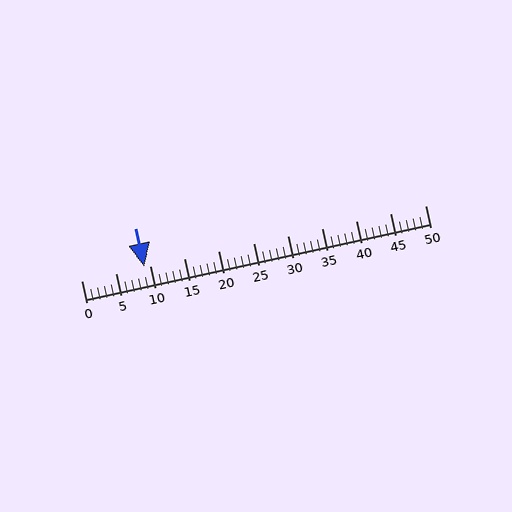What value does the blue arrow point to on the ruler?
The blue arrow points to approximately 9.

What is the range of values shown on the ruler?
The ruler shows values from 0 to 50.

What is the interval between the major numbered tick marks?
The major tick marks are spaced 5 units apart.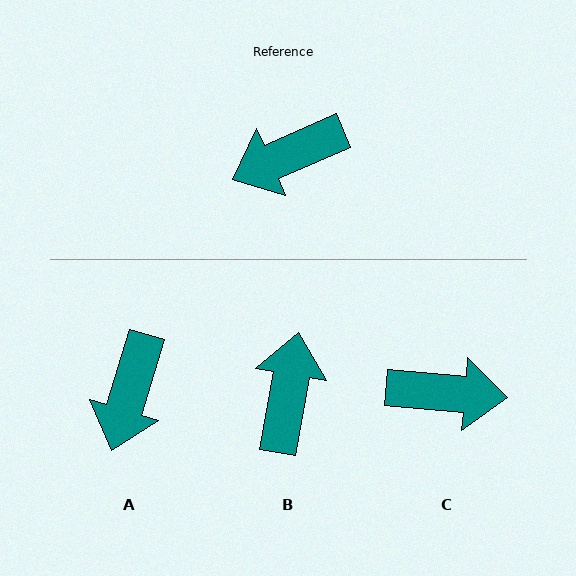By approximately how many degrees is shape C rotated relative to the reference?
Approximately 152 degrees counter-clockwise.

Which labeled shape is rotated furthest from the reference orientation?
C, about 152 degrees away.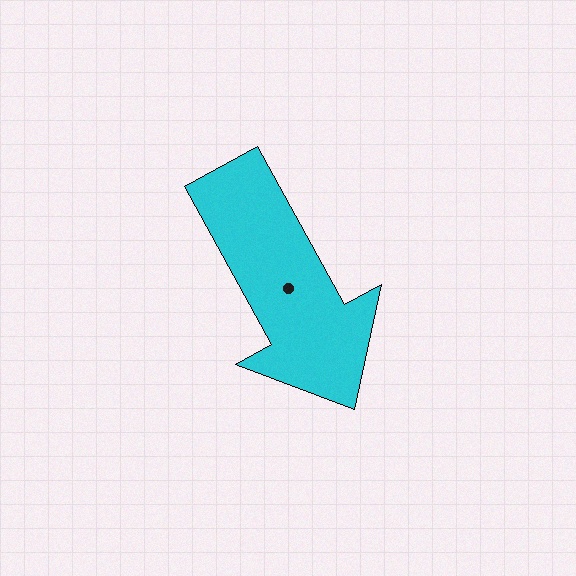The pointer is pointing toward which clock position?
Roughly 5 o'clock.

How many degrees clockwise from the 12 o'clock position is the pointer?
Approximately 151 degrees.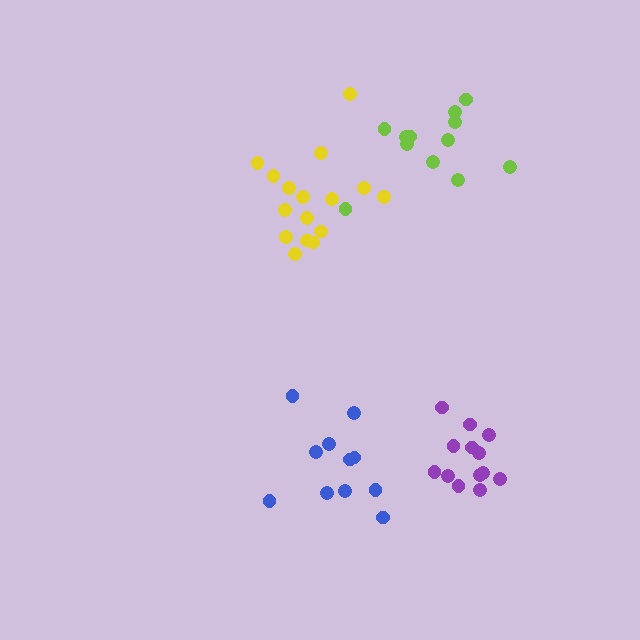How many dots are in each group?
Group 1: 11 dots, Group 2: 16 dots, Group 3: 12 dots, Group 4: 13 dots (52 total).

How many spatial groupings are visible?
There are 4 spatial groupings.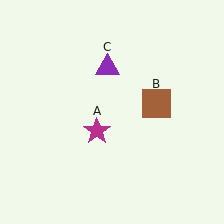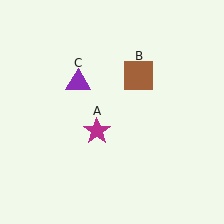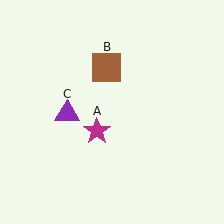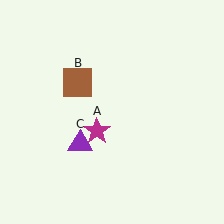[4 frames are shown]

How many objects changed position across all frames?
2 objects changed position: brown square (object B), purple triangle (object C).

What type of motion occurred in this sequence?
The brown square (object B), purple triangle (object C) rotated counterclockwise around the center of the scene.